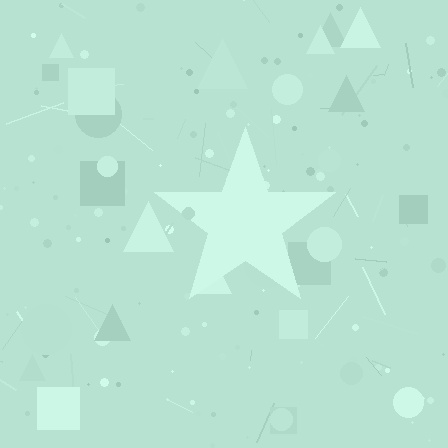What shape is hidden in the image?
A star is hidden in the image.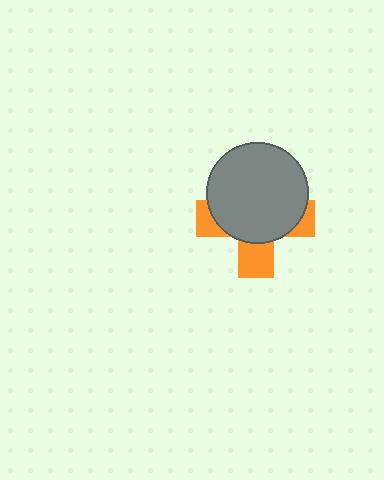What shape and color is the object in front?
The object in front is a gray circle.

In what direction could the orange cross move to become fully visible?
The orange cross could move down. That would shift it out from behind the gray circle entirely.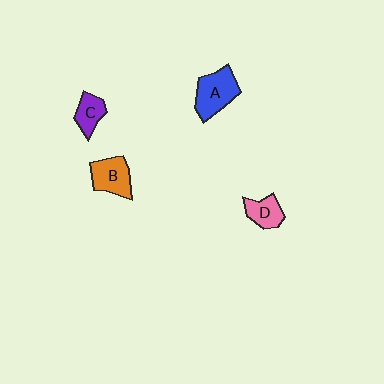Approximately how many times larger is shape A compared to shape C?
Approximately 1.7 times.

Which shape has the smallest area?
Shape C (purple).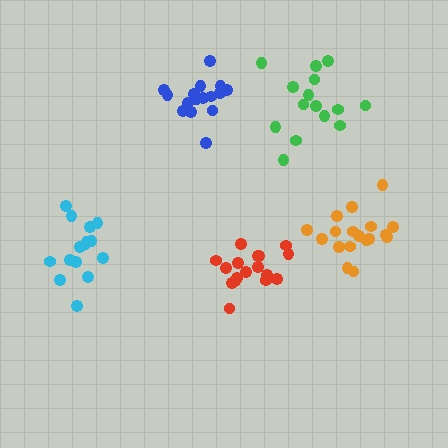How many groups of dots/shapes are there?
There are 5 groups.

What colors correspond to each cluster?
The clusters are colored: orange, green, cyan, blue, red.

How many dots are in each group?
Group 1: 18 dots, Group 2: 15 dots, Group 3: 15 dots, Group 4: 16 dots, Group 5: 17 dots (81 total).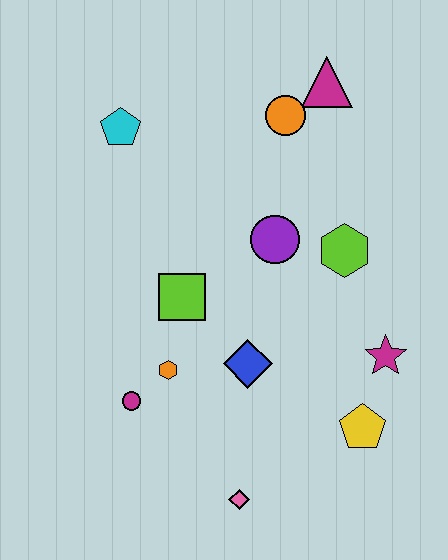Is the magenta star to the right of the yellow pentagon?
Yes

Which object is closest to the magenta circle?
The orange hexagon is closest to the magenta circle.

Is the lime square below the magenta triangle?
Yes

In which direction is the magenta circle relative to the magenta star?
The magenta circle is to the left of the magenta star.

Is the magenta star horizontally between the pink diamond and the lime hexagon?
No